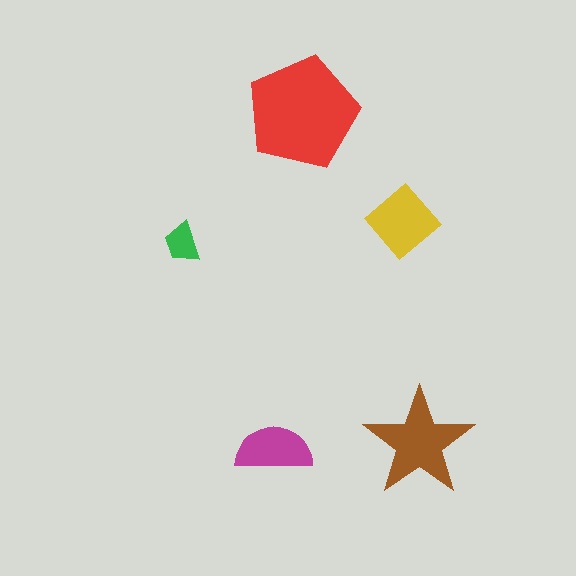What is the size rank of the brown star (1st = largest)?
2nd.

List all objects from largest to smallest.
The red pentagon, the brown star, the yellow diamond, the magenta semicircle, the green trapezoid.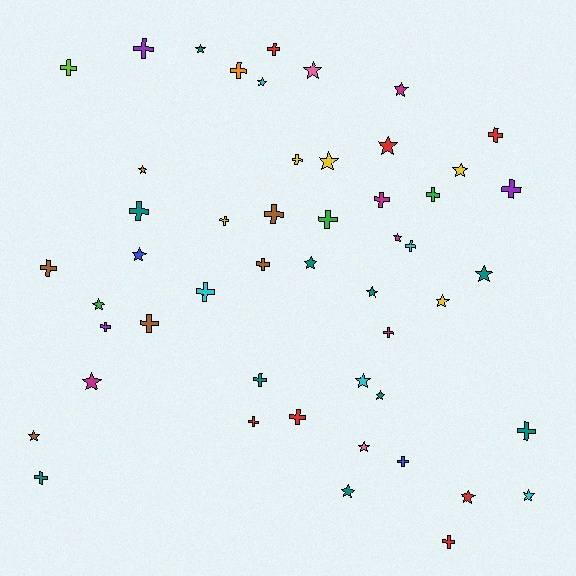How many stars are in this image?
There are 23 stars.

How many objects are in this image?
There are 50 objects.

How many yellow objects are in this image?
There are 5 yellow objects.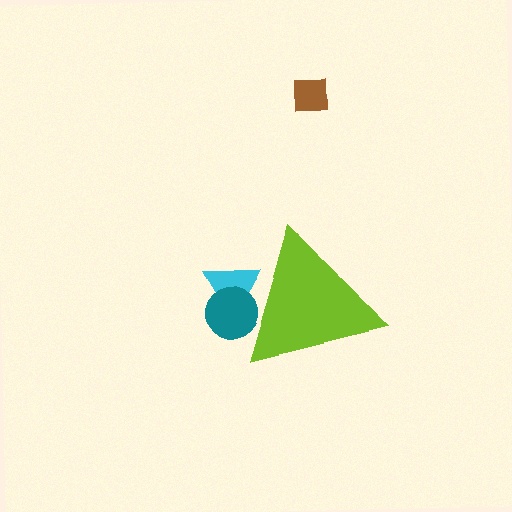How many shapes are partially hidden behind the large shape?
2 shapes are partially hidden.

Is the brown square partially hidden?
No, the brown square is fully visible.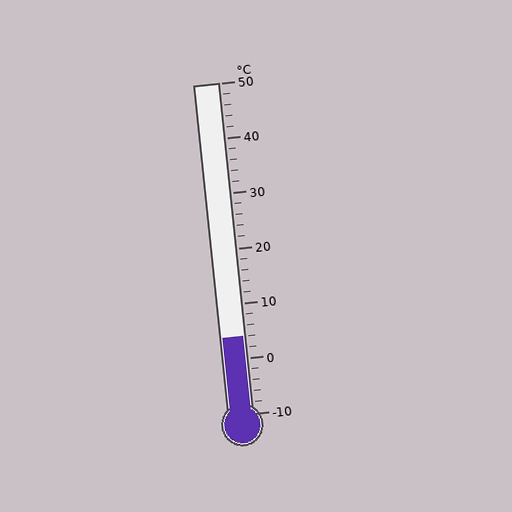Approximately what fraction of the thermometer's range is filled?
The thermometer is filled to approximately 25% of its range.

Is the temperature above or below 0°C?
The temperature is above 0°C.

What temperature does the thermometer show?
The thermometer shows approximately 4°C.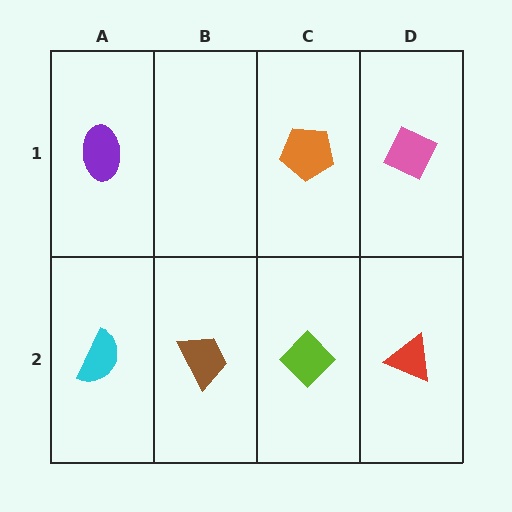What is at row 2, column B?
A brown trapezoid.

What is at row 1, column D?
A pink diamond.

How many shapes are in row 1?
3 shapes.